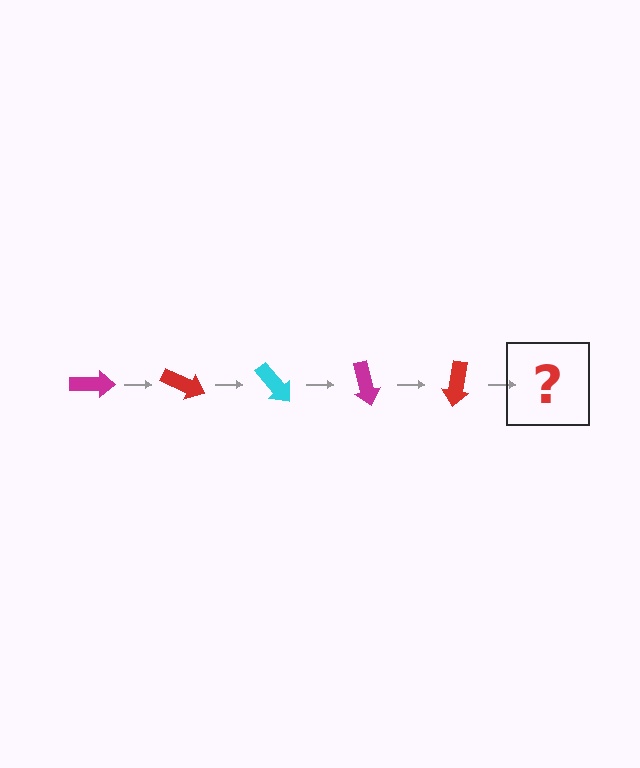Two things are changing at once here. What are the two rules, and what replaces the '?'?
The two rules are that it rotates 25 degrees each step and the color cycles through magenta, red, and cyan. The '?' should be a cyan arrow, rotated 125 degrees from the start.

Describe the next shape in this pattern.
It should be a cyan arrow, rotated 125 degrees from the start.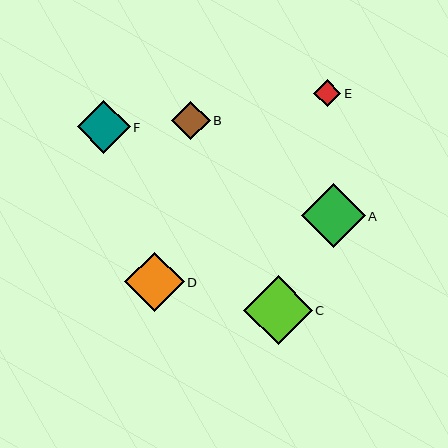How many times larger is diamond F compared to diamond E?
Diamond F is approximately 1.9 times the size of diamond E.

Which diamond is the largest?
Diamond C is the largest with a size of approximately 68 pixels.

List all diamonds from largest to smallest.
From largest to smallest: C, A, D, F, B, E.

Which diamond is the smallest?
Diamond E is the smallest with a size of approximately 27 pixels.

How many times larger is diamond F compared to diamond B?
Diamond F is approximately 1.4 times the size of diamond B.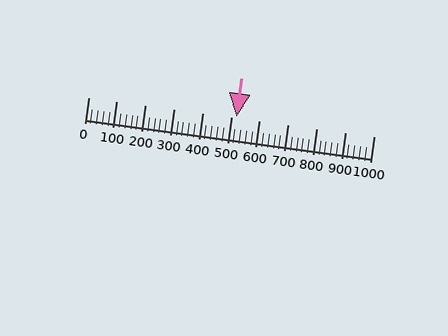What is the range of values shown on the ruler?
The ruler shows values from 0 to 1000.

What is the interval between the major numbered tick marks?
The major tick marks are spaced 100 units apart.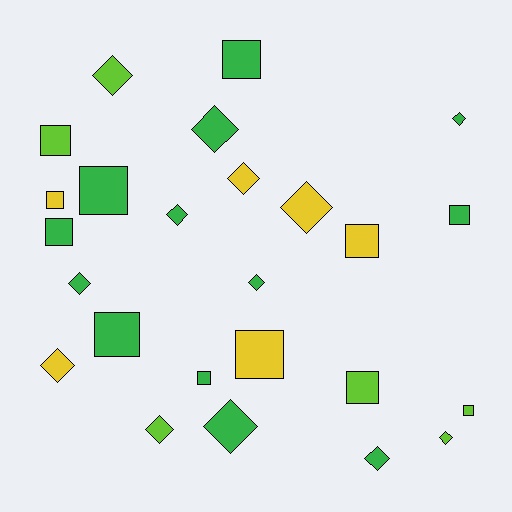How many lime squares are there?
There are 3 lime squares.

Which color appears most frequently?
Green, with 13 objects.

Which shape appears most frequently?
Diamond, with 13 objects.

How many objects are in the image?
There are 25 objects.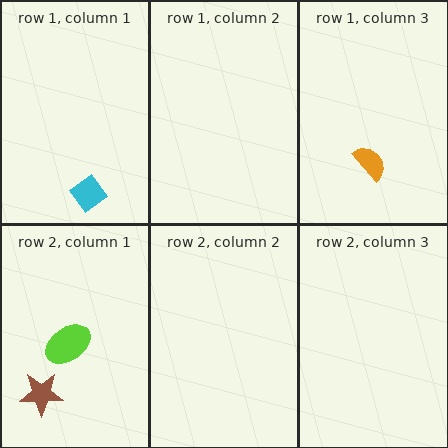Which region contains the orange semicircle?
The row 1, column 3 region.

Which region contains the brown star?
The row 2, column 1 region.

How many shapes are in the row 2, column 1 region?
2.